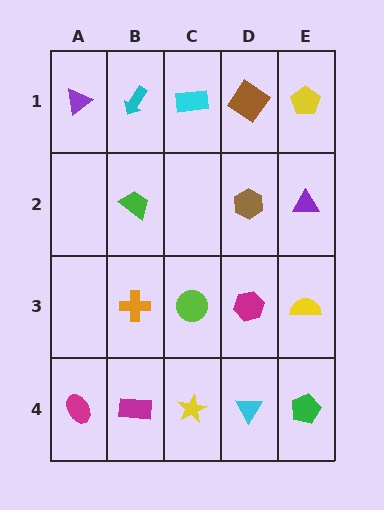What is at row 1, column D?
A brown diamond.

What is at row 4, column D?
A cyan triangle.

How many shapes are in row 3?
4 shapes.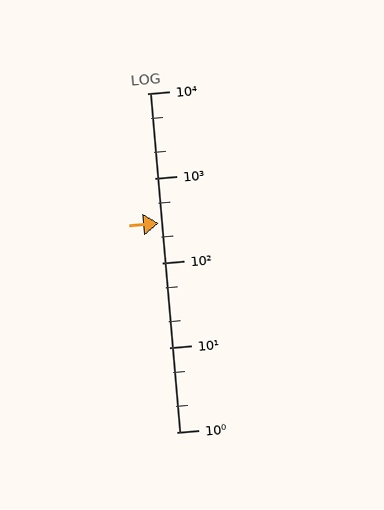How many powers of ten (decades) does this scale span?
The scale spans 4 decades, from 1 to 10000.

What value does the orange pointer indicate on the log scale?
The pointer indicates approximately 290.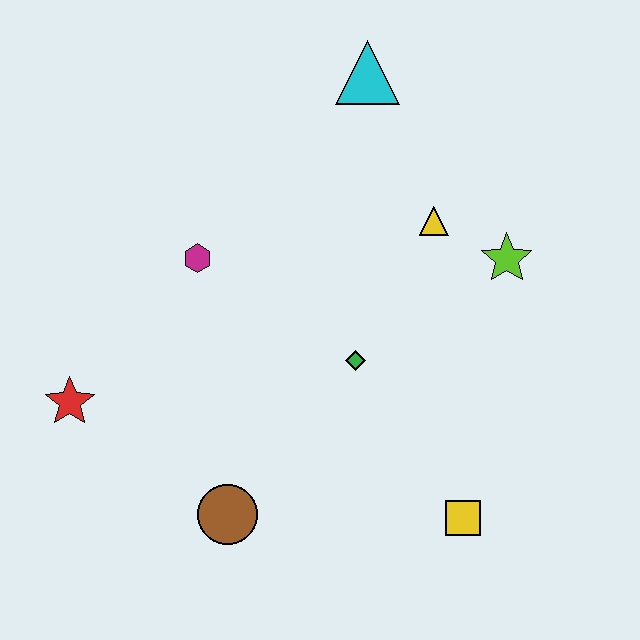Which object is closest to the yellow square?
The green diamond is closest to the yellow square.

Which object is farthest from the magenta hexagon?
The yellow square is farthest from the magenta hexagon.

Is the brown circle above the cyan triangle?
No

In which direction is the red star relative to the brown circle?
The red star is to the left of the brown circle.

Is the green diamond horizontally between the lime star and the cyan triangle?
No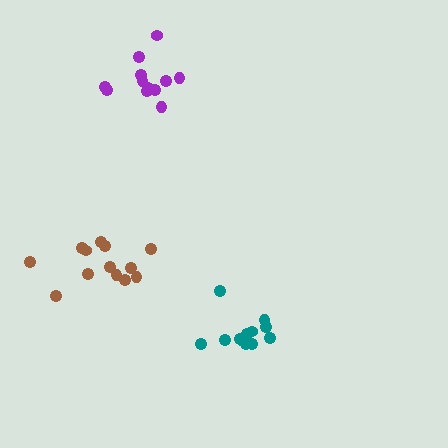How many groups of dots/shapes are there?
There are 3 groups.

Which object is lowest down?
The teal cluster is bottommost.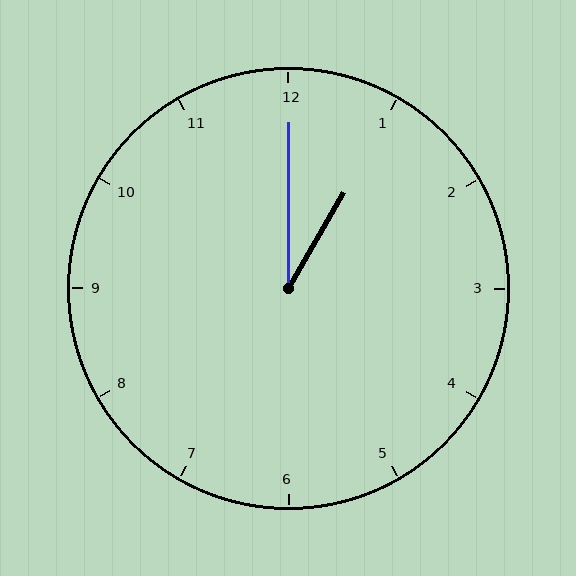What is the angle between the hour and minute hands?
Approximately 30 degrees.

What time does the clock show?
1:00.